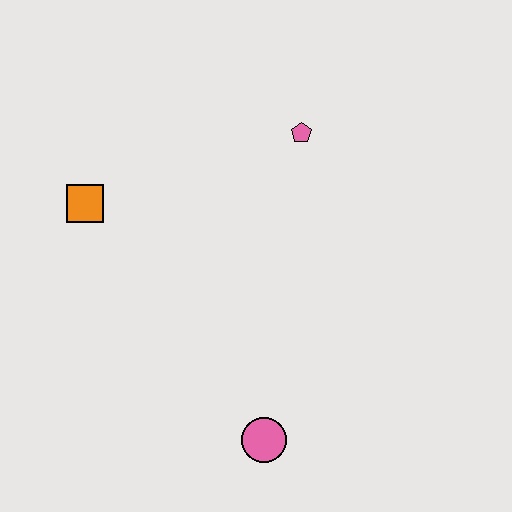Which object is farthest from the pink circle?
The pink pentagon is farthest from the pink circle.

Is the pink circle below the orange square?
Yes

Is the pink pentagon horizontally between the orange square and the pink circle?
No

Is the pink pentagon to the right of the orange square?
Yes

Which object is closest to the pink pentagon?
The orange square is closest to the pink pentagon.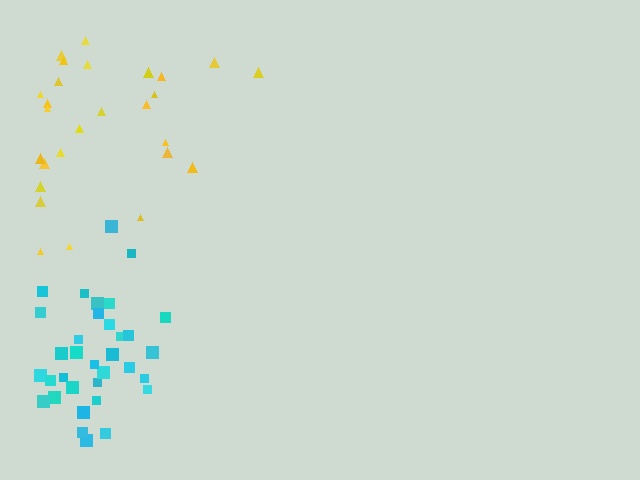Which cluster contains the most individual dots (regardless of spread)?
Cyan (34).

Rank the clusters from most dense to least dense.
cyan, yellow.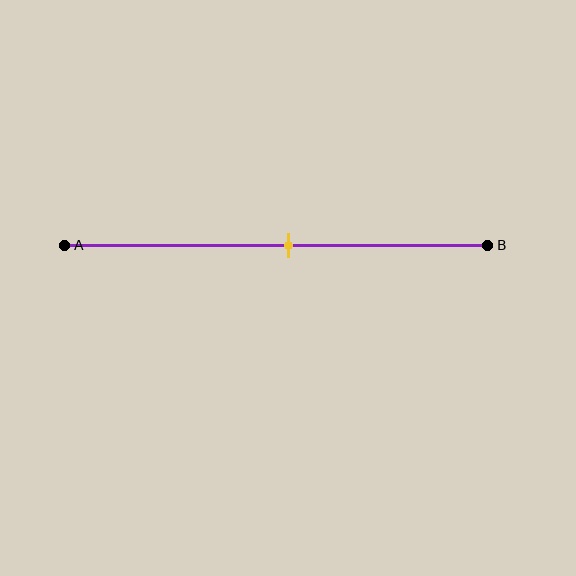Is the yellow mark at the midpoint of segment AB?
Yes, the mark is approximately at the midpoint.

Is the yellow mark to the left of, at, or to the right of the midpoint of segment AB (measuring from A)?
The yellow mark is approximately at the midpoint of segment AB.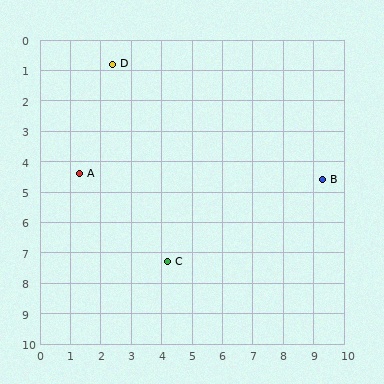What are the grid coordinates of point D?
Point D is at approximately (2.4, 0.8).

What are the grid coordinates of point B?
Point B is at approximately (9.3, 4.6).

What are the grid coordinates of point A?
Point A is at approximately (1.3, 4.4).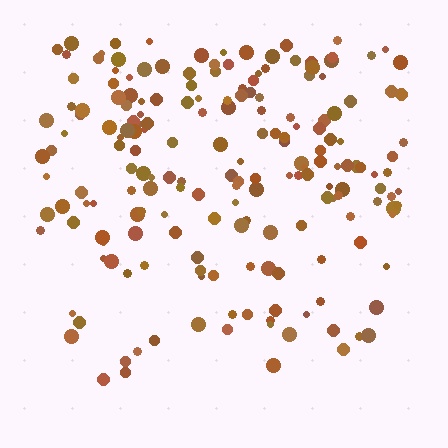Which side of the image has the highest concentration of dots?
The top.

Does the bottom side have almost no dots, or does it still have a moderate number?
Still a moderate number, just noticeably fewer than the top.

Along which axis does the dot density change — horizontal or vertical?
Vertical.